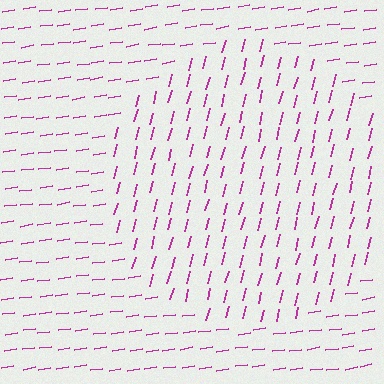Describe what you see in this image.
The image is filled with small magenta line segments. A circle region in the image has lines oriented differently from the surrounding lines, creating a visible texture boundary.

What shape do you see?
I see a circle.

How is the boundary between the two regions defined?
The boundary is defined purely by a change in line orientation (approximately 67 degrees difference). All lines are the same color and thickness.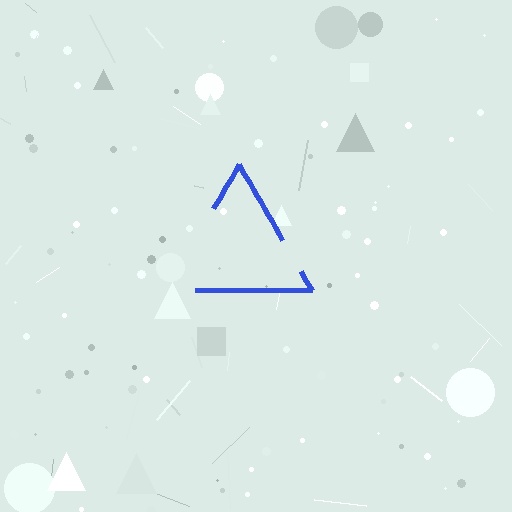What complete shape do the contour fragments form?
The contour fragments form a triangle.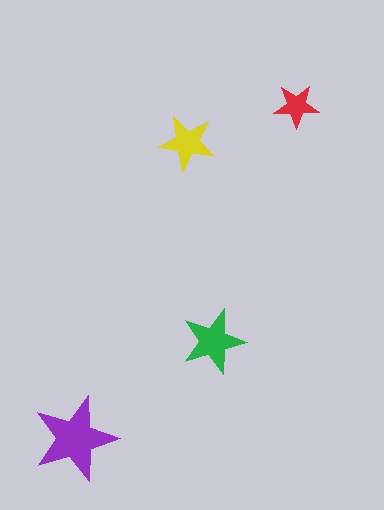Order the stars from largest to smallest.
the purple one, the green one, the yellow one, the red one.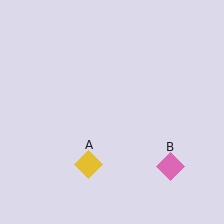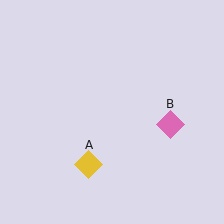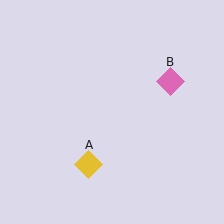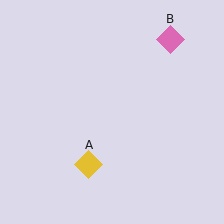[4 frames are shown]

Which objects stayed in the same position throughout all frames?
Yellow diamond (object A) remained stationary.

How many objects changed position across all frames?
1 object changed position: pink diamond (object B).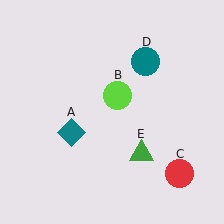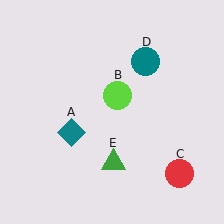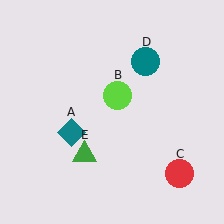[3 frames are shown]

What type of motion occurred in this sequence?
The green triangle (object E) rotated clockwise around the center of the scene.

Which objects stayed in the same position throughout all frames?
Teal diamond (object A) and lime circle (object B) and red circle (object C) and teal circle (object D) remained stationary.